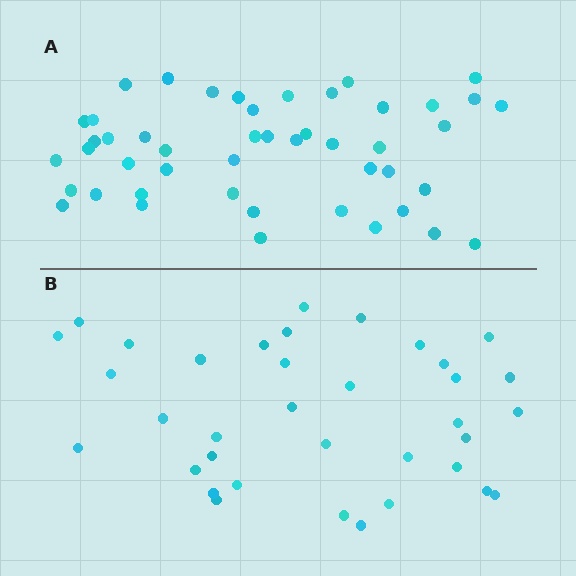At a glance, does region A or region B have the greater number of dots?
Region A (the top region) has more dots.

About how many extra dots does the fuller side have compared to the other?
Region A has roughly 12 or so more dots than region B.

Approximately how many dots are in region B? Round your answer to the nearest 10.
About 40 dots. (The exact count is 36, which rounds to 40.)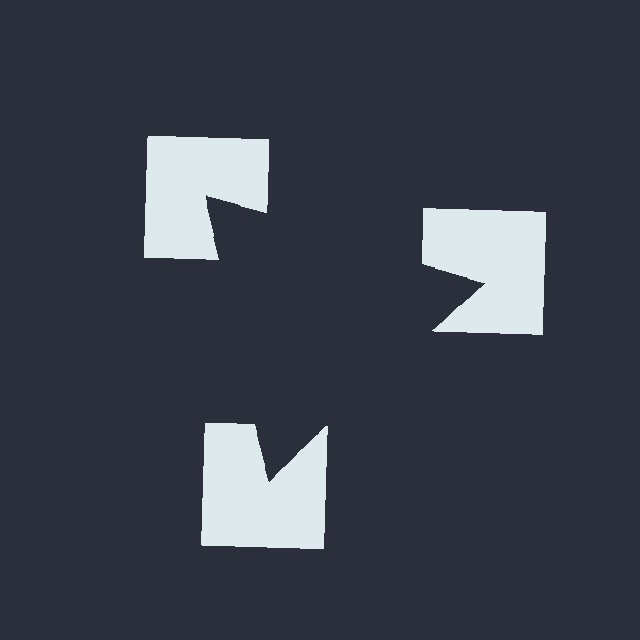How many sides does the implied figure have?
3 sides.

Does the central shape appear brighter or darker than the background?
It typically appears slightly darker than the background, even though no actual brightness change is drawn.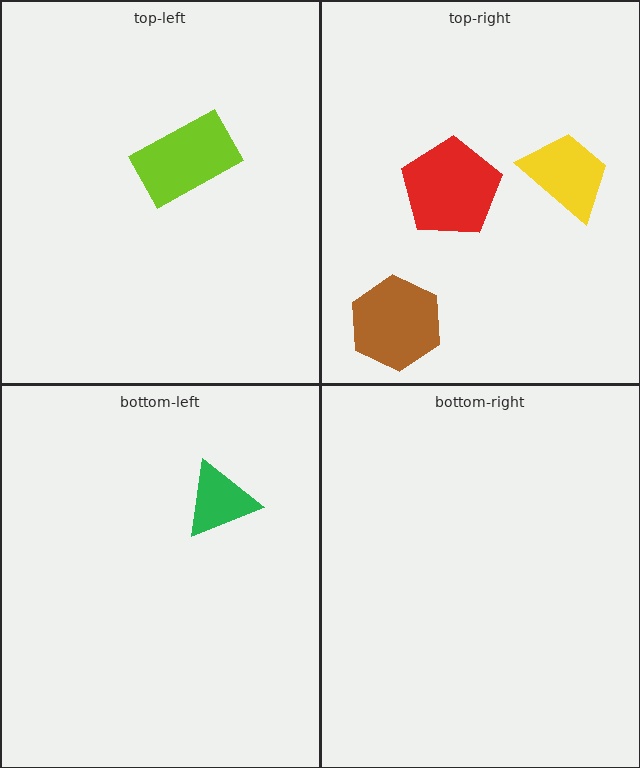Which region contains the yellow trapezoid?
The top-right region.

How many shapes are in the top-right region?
3.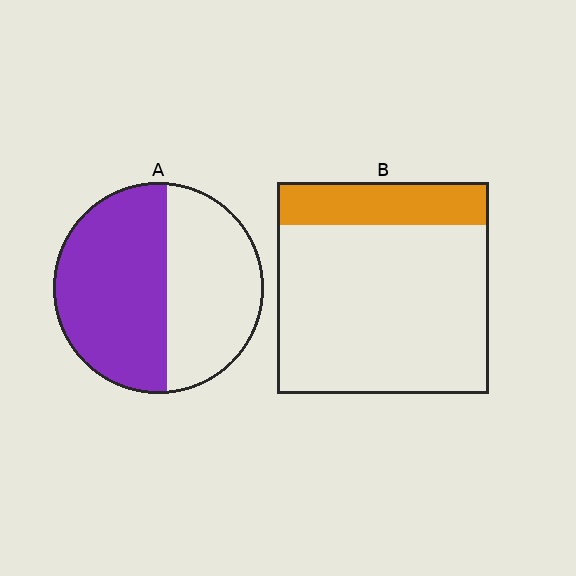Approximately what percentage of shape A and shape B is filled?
A is approximately 55% and B is approximately 20%.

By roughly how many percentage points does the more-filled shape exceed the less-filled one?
By roughly 35 percentage points (A over B).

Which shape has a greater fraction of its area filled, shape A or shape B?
Shape A.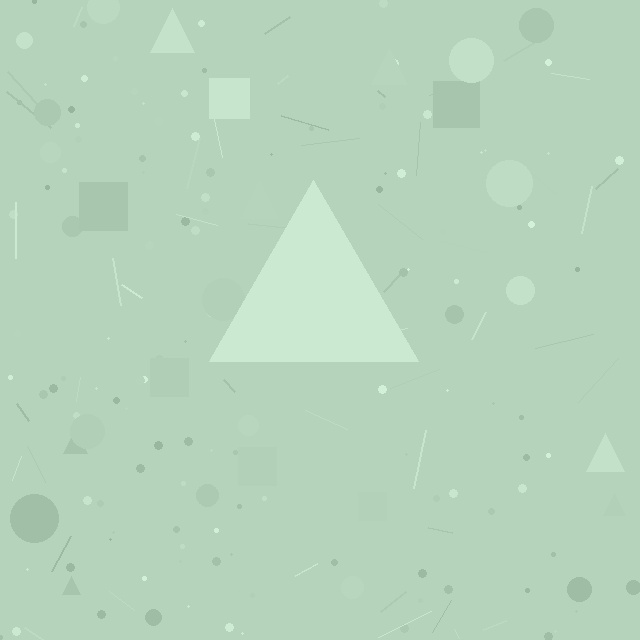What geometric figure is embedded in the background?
A triangle is embedded in the background.